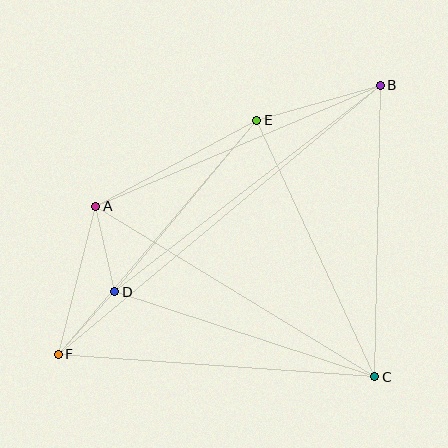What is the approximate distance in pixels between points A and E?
The distance between A and E is approximately 183 pixels.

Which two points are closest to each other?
Points D and F are closest to each other.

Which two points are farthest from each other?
Points B and F are farthest from each other.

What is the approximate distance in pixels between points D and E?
The distance between D and E is approximately 222 pixels.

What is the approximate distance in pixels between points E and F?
The distance between E and F is approximately 307 pixels.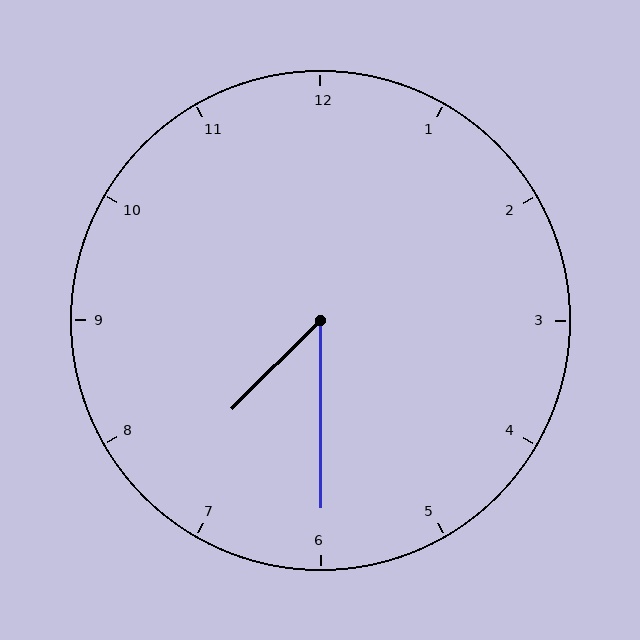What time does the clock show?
7:30.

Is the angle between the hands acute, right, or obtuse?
It is acute.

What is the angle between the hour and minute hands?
Approximately 45 degrees.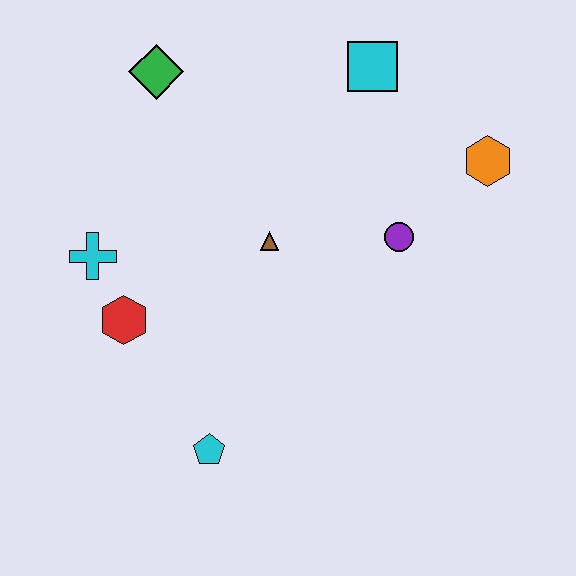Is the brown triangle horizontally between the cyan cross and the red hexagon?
No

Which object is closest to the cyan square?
The orange hexagon is closest to the cyan square.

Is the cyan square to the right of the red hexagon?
Yes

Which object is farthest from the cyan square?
The cyan pentagon is farthest from the cyan square.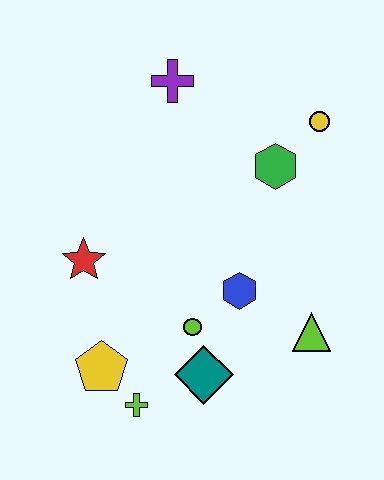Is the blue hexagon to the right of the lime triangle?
No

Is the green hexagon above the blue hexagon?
Yes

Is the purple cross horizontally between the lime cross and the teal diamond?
Yes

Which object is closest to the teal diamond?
The lime circle is closest to the teal diamond.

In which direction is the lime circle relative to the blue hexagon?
The lime circle is to the left of the blue hexagon.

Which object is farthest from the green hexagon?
The lime cross is farthest from the green hexagon.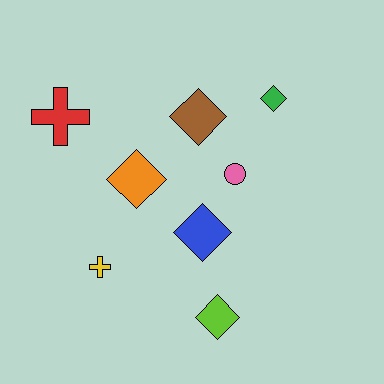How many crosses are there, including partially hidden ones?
There are 2 crosses.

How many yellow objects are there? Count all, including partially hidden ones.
There is 1 yellow object.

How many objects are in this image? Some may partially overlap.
There are 8 objects.